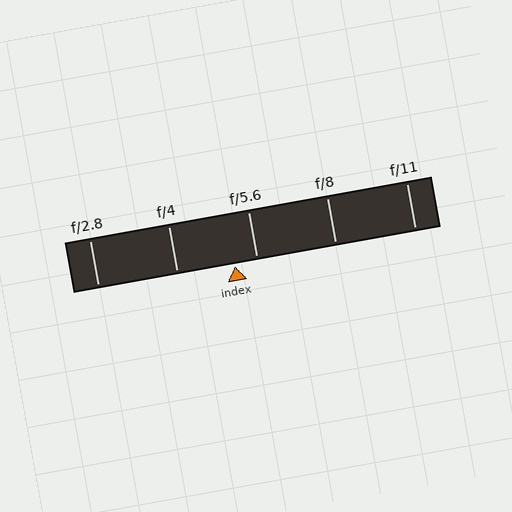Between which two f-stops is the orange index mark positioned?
The index mark is between f/4 and f/5.6.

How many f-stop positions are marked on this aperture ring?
There are 5 f-stop positions marked.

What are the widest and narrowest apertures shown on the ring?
The widest aperture shown is f/2.8 and the narrowest is f/11.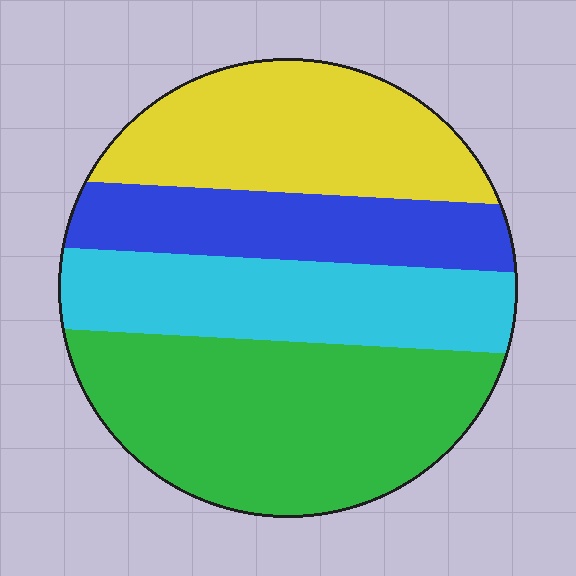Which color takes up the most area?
Green, at roughly 35%.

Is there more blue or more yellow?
Yellow.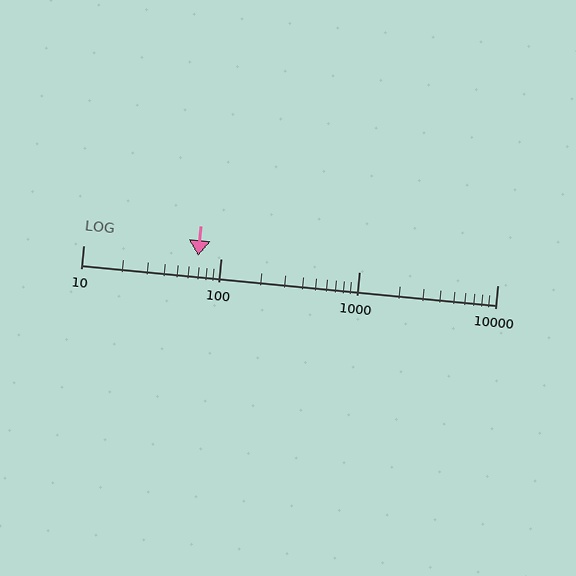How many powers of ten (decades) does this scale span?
The scale spans 3 decades, from 10 to 10000.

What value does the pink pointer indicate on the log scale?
The pointer indicates approximately 68.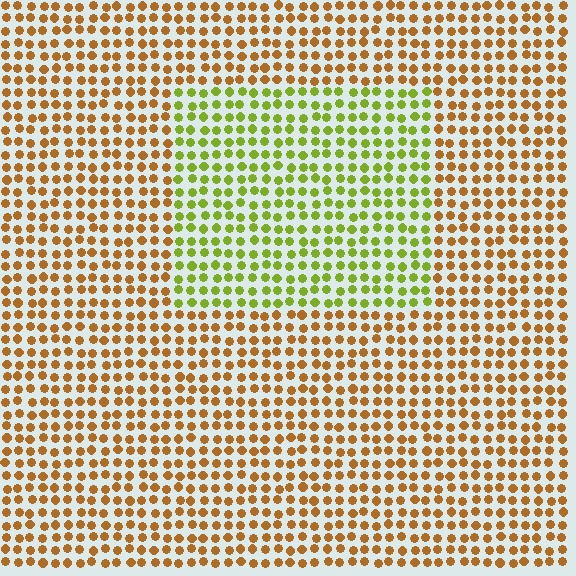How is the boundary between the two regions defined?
The boundary is defined purely by a slight shift in hue (about 51 degrees). Spacing, size, and orientation are identical on both sides.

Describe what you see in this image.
The image is filled with small brown elements in a uniform arrangement. A rectangle-shaped region is visible where the elements are tinted to a slightly different hue, forming a subtle color boundary.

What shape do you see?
I see a rectangle.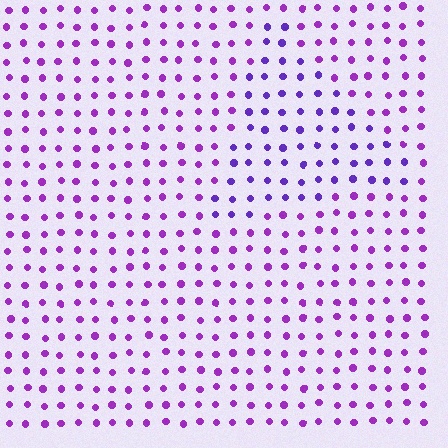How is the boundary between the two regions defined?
The boundary is defined purely by a slight shift in hue (about 25 degrees). Spacing, size, and orientation are identical on both sides.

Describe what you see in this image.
The image is filled with small purple elements in a uniform arrangement. A triangle-shaped region is visible where the elements are tinted to a slightly different hue, forming a subtle color boundary.